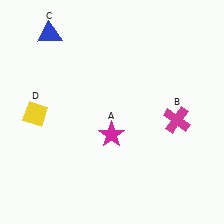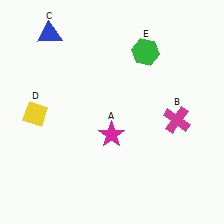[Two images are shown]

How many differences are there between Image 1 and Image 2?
There is 1 difference between the two images.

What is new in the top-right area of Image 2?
A green hexagon (E) was added in the top-right area of Image 2.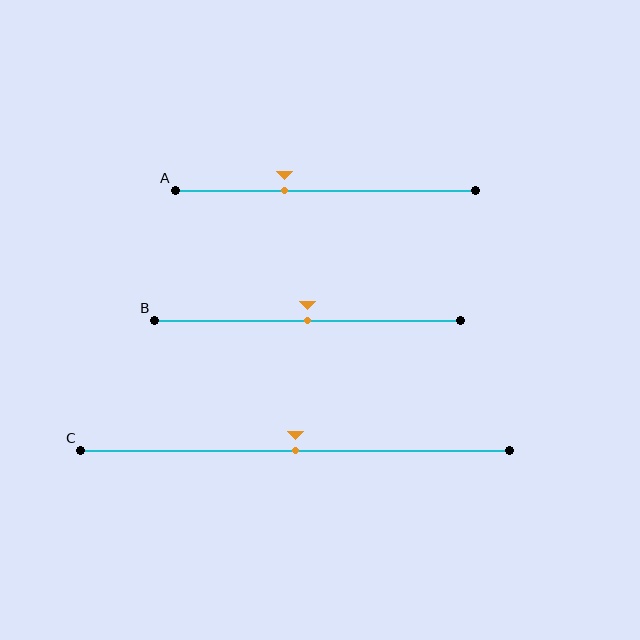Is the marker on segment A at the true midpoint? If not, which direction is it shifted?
No, the marker on segment A is shifted to the left by about 13% of the segment length.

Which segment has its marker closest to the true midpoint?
Segment B has its marker closest to the true midpoint.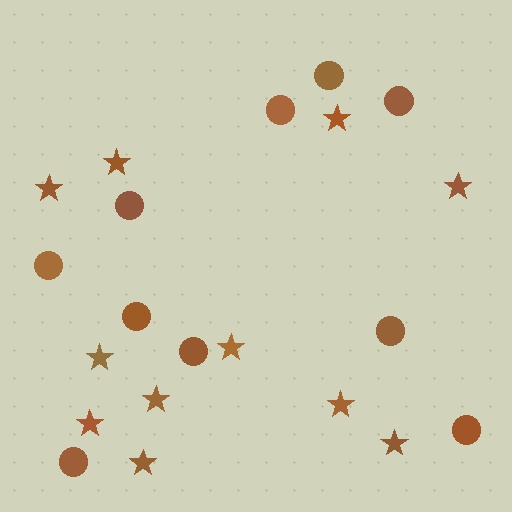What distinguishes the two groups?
There are 2 groups: one group of circles (10) and one group of stars (11).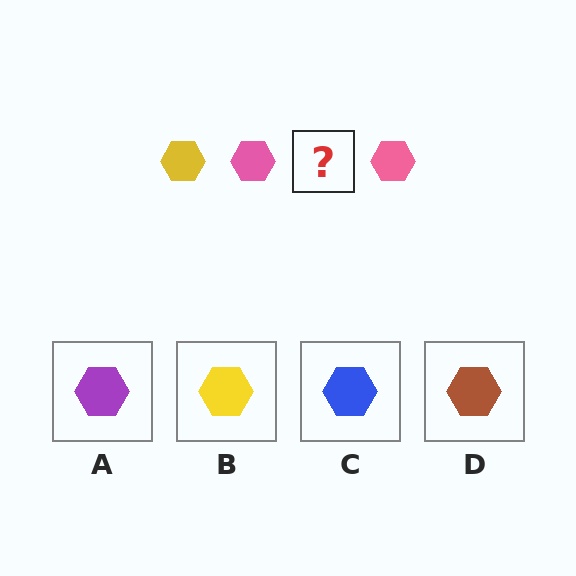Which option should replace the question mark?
Option B.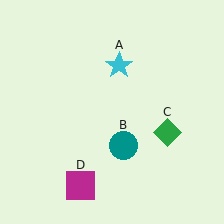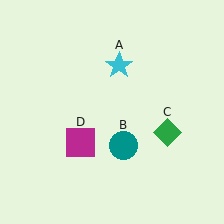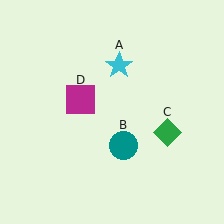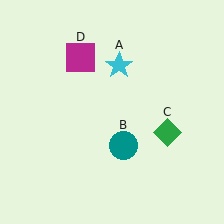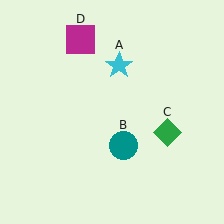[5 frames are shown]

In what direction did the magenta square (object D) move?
The magenta square (object D) moved up.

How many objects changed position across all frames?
1 object changed position: magenta square (object D).